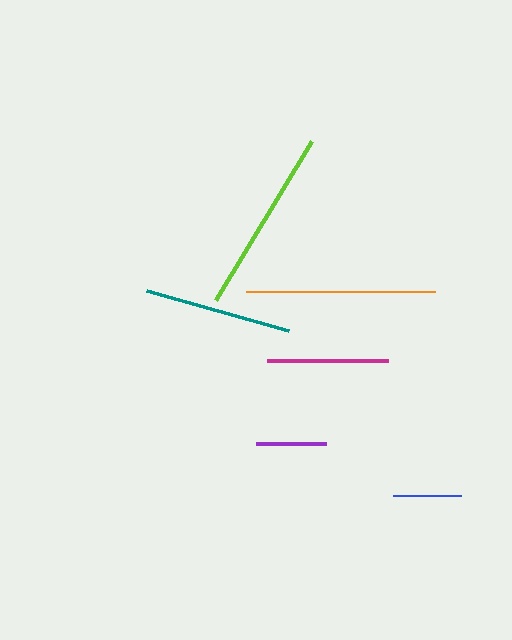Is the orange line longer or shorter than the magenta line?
The orange line is longer than the magenta line.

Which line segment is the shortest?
The blue line is the shortest at approximately 69 pixels.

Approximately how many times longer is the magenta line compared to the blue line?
The magenta line is approximately 1.8 times the length of the blue line.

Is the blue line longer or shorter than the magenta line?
The magenta line is longer than the blue line.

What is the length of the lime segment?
The lime segment is approximately 186 pixels long.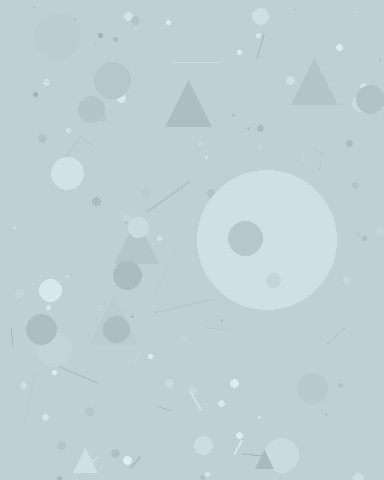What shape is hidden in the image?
A circle is hidden in the image.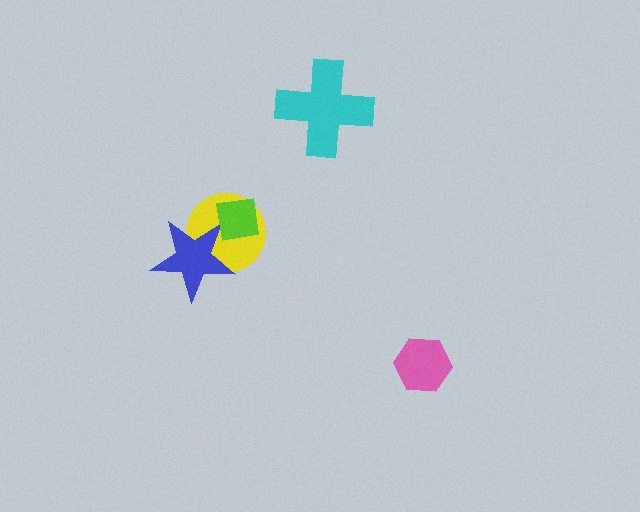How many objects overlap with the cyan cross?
0 objects overlap with the cyan cross.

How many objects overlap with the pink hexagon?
0 objects overlap with the pink hexagon.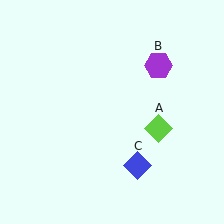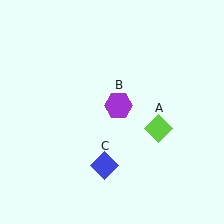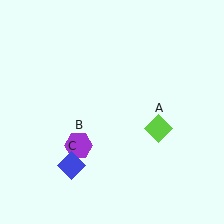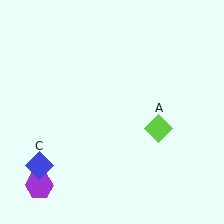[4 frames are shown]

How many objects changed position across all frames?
2 objects changed position: purple hexagon (object B), blue diamond (object C).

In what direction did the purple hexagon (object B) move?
The purple hexagon (object B) moved down and to the left.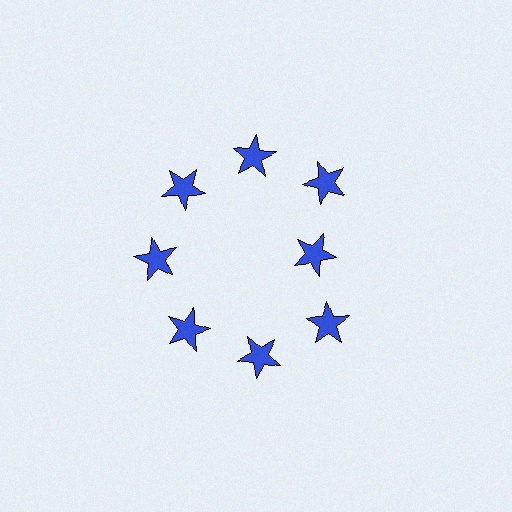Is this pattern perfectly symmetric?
No. The 8 blue stars are arranged in a ring, but one element near the 3 o'clock position is pulled inward toward the center, breaking the 8-fold rotational symmetry.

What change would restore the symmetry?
The symmetry would be restored by moving it outward, back onto the ring so that all 8 stars sit at equal angles and equal distance from the center.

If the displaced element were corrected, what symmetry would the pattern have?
It would have 8-fold rotational symmetry — the pattern would map onto itself every 45 degrees.